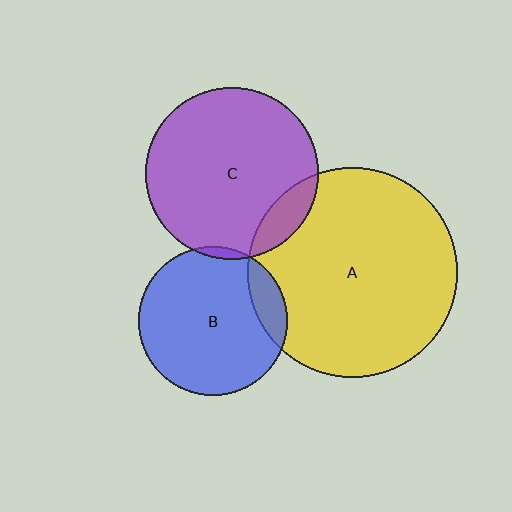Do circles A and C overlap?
Yes.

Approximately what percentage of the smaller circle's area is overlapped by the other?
Approximately 10%.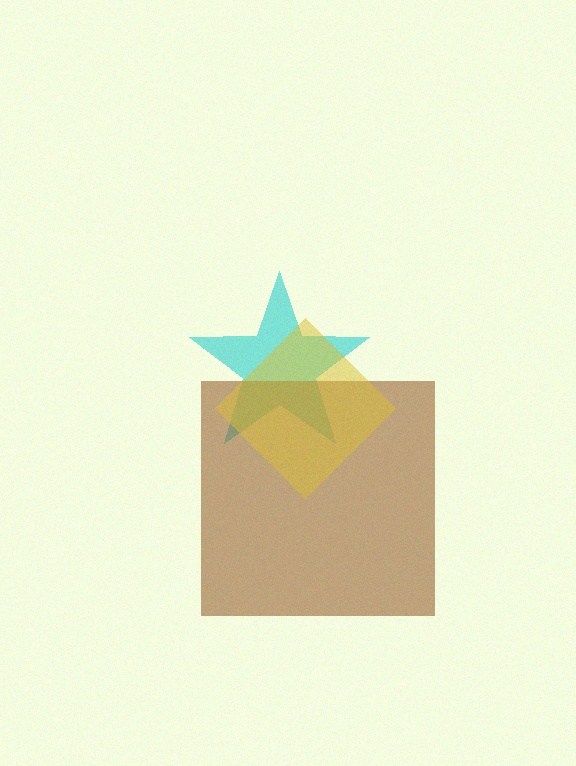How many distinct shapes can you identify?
There are 3 distinct shapes: a cyan star, a brown square, a yellow diamond.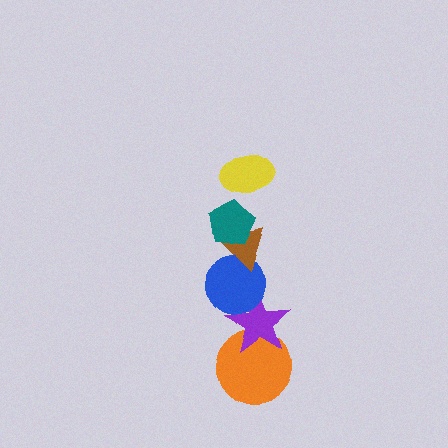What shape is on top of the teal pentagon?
The yellow ellipse is on top of the teal pentagon.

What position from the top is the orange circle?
The orange circle is 6th from the top.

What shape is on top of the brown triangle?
The teal pentagon is on top of the brown triangle.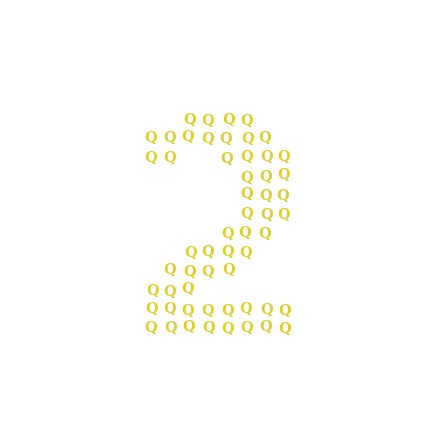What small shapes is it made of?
It is made of small letter Q's.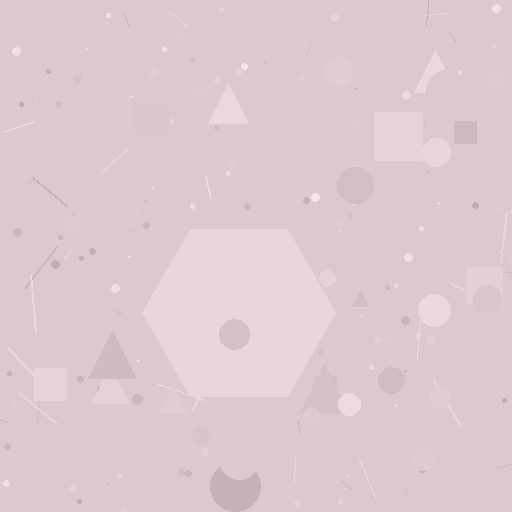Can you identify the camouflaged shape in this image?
The camouflaged shape is a hexagon.